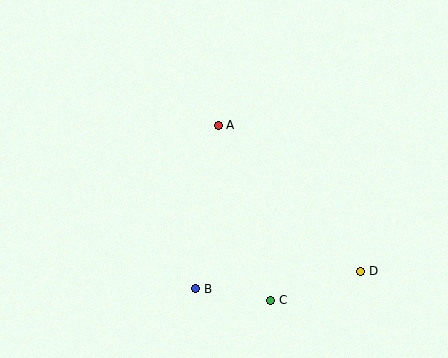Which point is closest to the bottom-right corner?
Point D is closest to the bottom-right corner.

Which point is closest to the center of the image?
Point A at (218, 125) is closest to the center.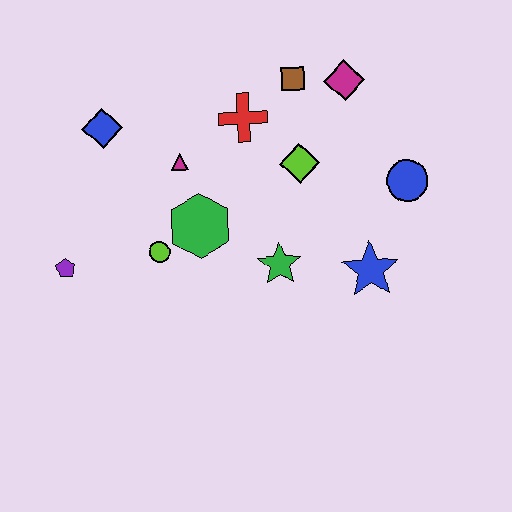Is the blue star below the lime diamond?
Yes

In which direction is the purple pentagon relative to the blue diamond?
The purple pentagon is below the blue diamond.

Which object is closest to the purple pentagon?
The lime circle is closest to the purple pentagon.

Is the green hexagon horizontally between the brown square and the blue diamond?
Yes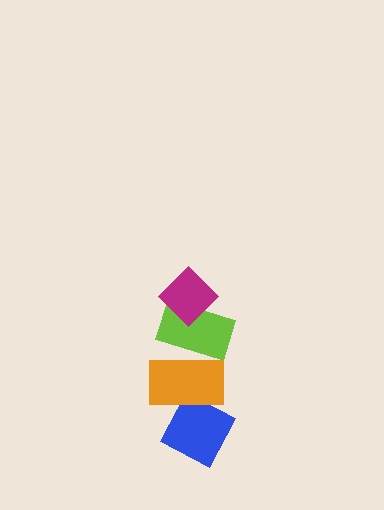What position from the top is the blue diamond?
The blue diamond is 4th from the top.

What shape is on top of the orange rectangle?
The lime rectangle is on top of the orange rectangle.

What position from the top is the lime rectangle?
The lime rectangle is 2nd from the top.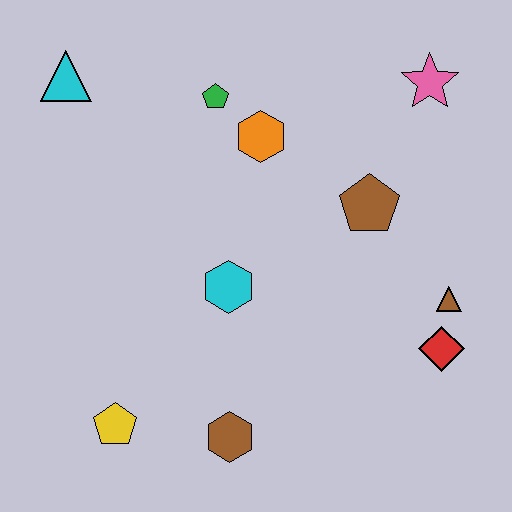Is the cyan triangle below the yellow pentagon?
No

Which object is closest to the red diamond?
The brown triangle is closest to the red diamond.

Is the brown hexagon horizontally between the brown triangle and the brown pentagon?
No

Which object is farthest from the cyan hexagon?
The pink star is farthest from the cyan hexagon.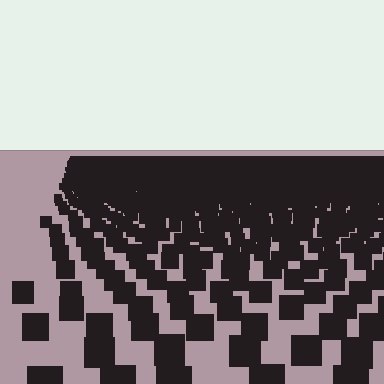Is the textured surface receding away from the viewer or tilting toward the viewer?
The surface is receding away from the viewer. Texture elements get smaller and denser toward the top.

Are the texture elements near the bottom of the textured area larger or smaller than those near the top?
Larger. Near the bottom, elements are closer to the viewer and appear at a bigger on-screen size.